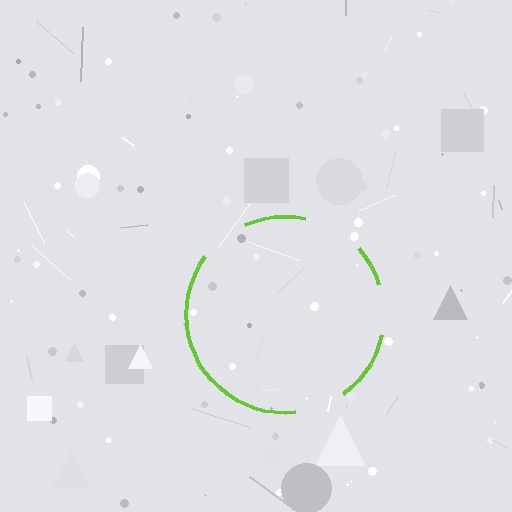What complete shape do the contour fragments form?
The contour fragments form a circle.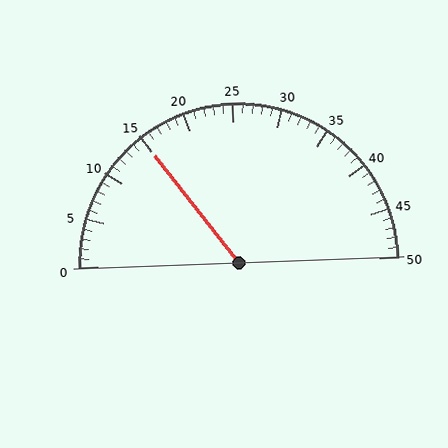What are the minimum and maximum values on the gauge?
The gauge ranges from 0 to 50.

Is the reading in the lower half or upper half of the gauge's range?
The reading is in the lower half of the range (0 to 50).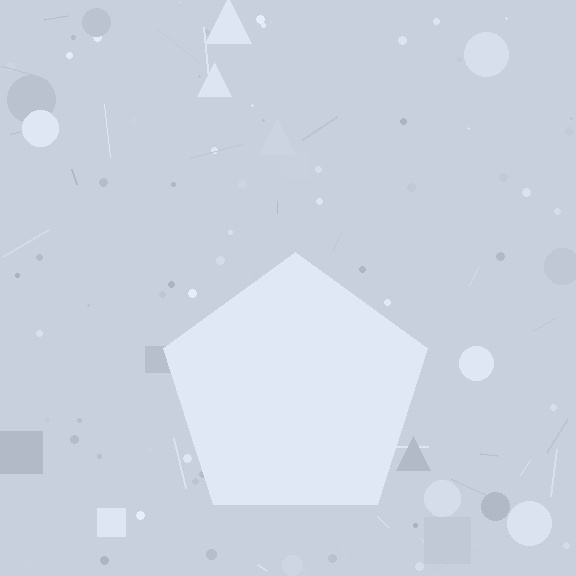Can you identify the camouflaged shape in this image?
The camouflaged shape is a pentagon.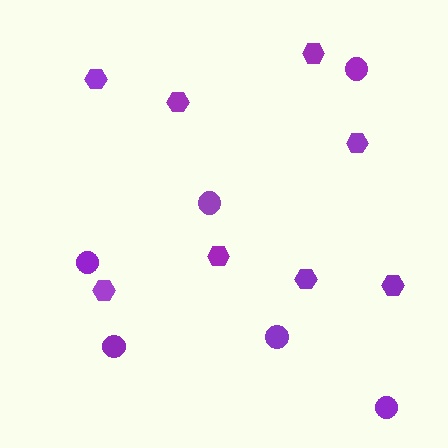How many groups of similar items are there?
There are 2 groups: one group of hexagons (8) and one group of circles (6).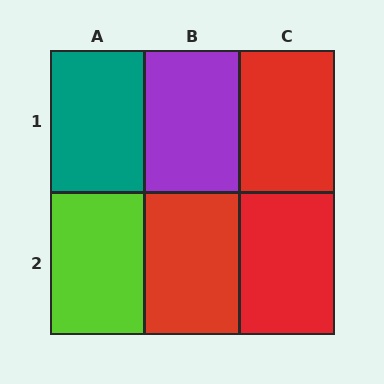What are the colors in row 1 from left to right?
Teal, purple, red.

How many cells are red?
3 cells are red.